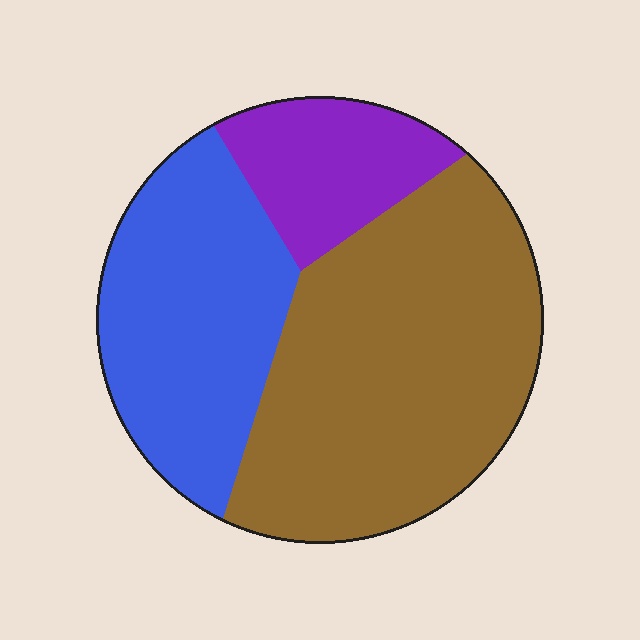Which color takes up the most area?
Brown, at roughly 50%.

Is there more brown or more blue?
Brown.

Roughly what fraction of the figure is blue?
Blue takes up between a quarter and a half of the figure.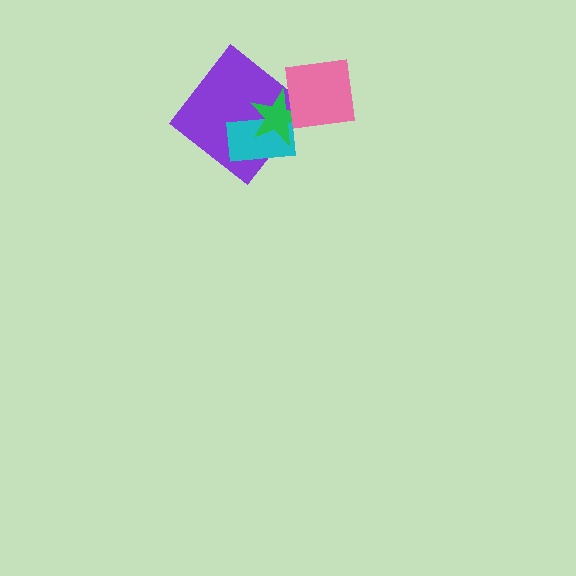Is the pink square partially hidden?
No, no other shape covers it.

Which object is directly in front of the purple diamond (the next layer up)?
The cyan rectangle is directly in front of the purple diamond.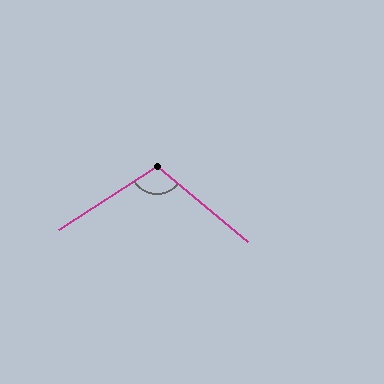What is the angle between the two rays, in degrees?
Approximately 107 degrees.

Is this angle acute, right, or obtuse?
It is obtuse.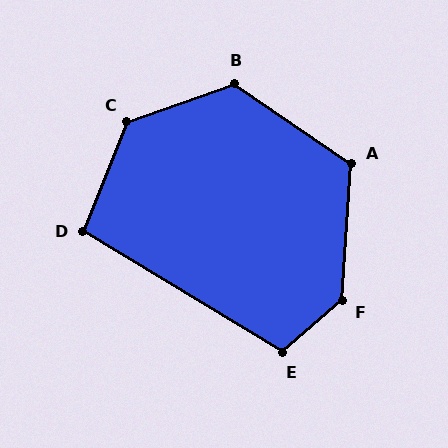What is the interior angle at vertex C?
Approximately 131 degrees (obtuse).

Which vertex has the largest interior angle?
F, at approximately 135 degrees.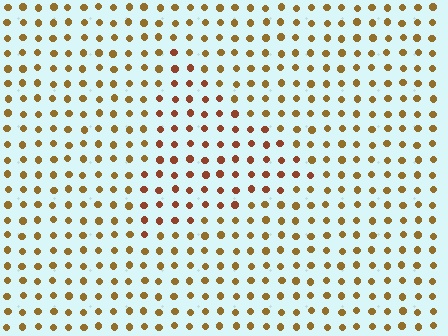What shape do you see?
I see a triangle.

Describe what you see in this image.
The image is filled with small brown elements in a uniform arrangement. A triangle-shaped region is visible where the elements are tinted to a slightly different hue, forming a subtle color boundary.